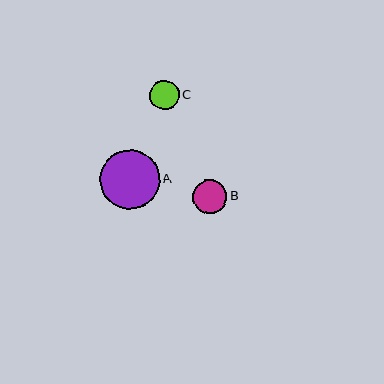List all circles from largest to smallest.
From largest to smallest: A, B, C.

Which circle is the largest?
Circle A is the largest with a size of approximately 59 pixels.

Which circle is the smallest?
Circle C is the smallest with a size of approximately 29 pixels.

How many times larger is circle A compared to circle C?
Circle A is approximately 2.0 times the size of circle C.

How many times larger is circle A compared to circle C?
Circle A is approximately 2.0 times the size of circle C.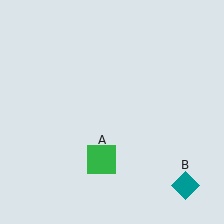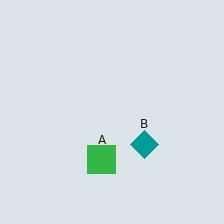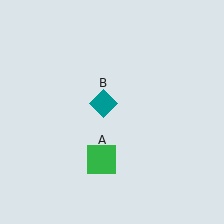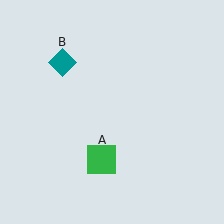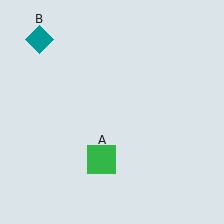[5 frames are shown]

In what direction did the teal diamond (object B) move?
The teal diamond (object B) moved up and to the left.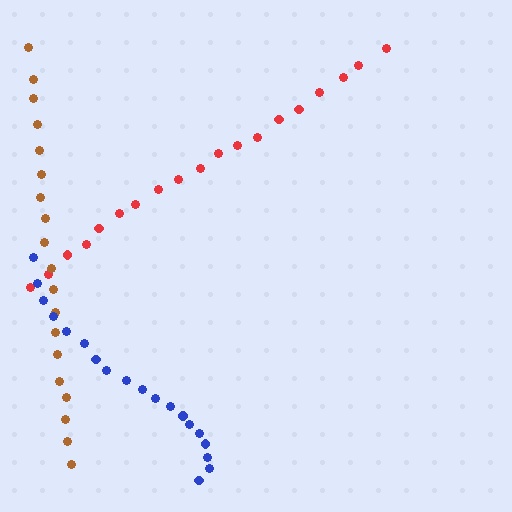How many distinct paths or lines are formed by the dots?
There are 3 distinct paths.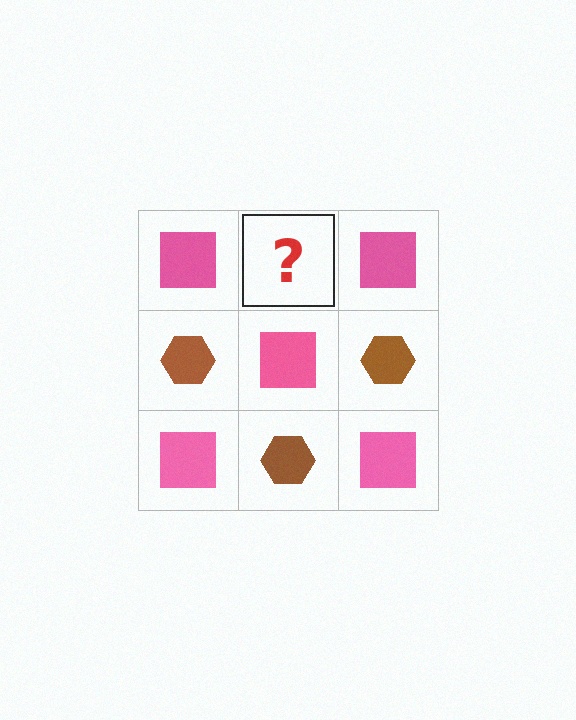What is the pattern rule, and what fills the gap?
The rule is that it alternates pink square and brown hexagon in a checkerboard pattern. The gap should be filled with a brown hexagon.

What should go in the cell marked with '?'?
The missing cell should contain a brown hexagon.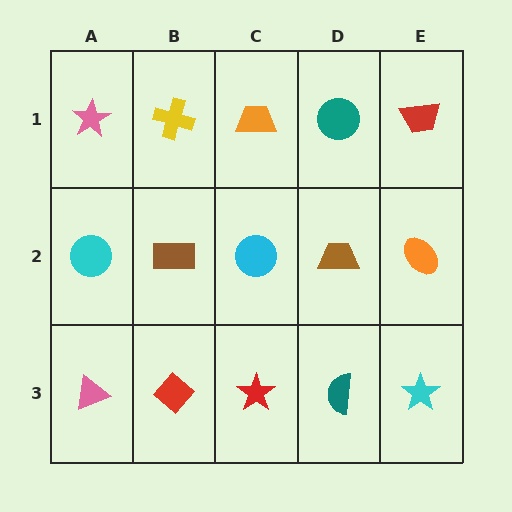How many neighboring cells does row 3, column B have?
3.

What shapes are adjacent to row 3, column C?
A cyan circle (row 2, column C), a red diamond (row 3, column B), a teal semicircle (row 3, column D).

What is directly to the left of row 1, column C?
A yellow cross.